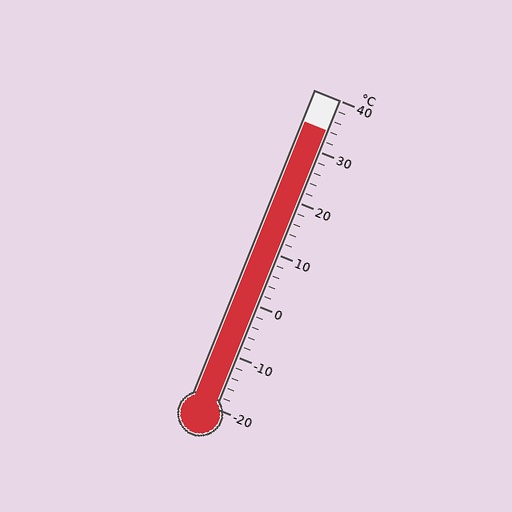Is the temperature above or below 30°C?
The temperature is above 30°C.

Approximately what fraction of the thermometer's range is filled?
The thermometer is filled to approximately 90% of its range.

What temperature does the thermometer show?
The thermometer shows approximately 34°C.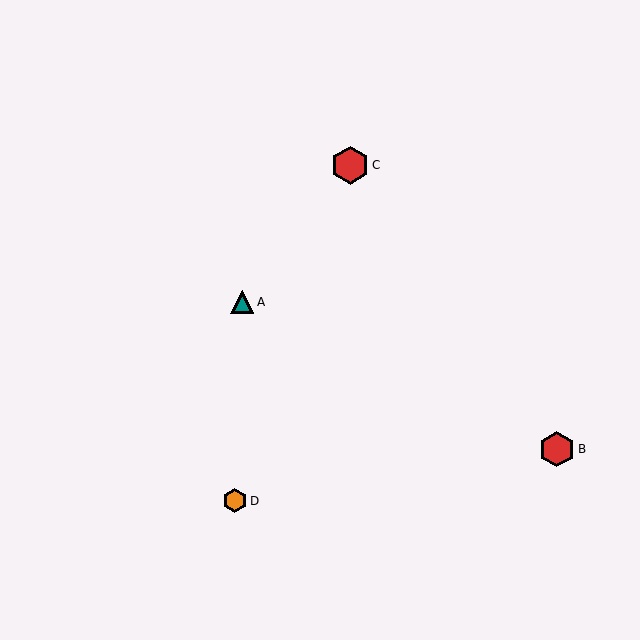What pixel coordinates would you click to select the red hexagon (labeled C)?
Click at (350, 165) to select the red hexagon C.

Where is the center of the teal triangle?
The center of the teal triangle is at (242, 302).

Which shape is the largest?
The red hexagon (labeled C) is the largest.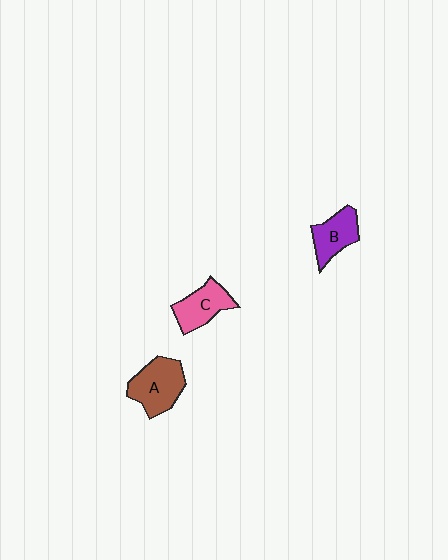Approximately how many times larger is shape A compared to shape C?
Approximately 1.3 times.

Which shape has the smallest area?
Shape B (purple).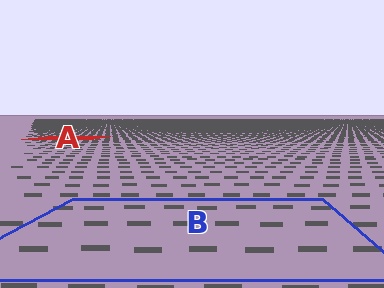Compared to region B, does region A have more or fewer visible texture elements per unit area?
Region A has more texture elements per unit area — they are packed more densely because it is farther away.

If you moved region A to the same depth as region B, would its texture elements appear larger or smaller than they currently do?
They would appear larger. At a closer depth, the same texture elements are projected at a bigger on-screen size.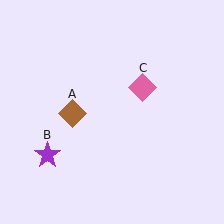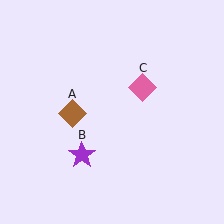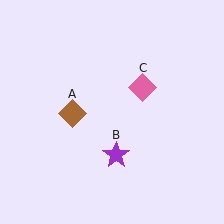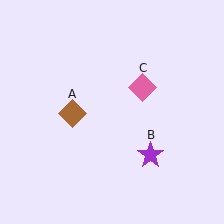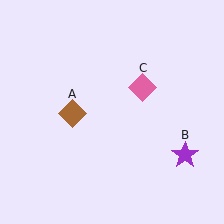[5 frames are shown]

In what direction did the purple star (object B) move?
The purple star (object B) moved right.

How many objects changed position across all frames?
1 object changed position: purple star (object B).